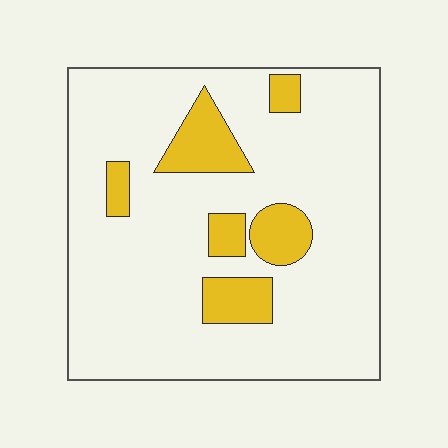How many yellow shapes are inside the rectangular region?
6.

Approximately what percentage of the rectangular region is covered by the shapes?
Approximately 15%.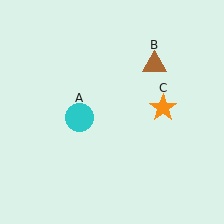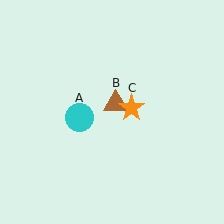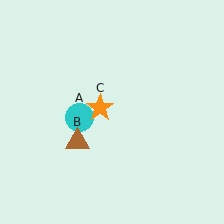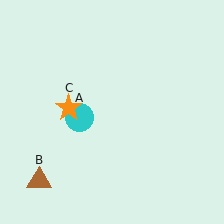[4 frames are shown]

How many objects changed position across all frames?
2 objects changed position: brown triangle (object B), orange star (object C).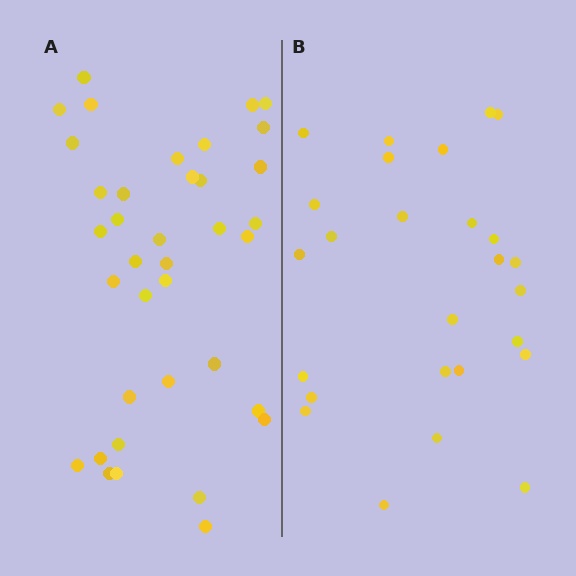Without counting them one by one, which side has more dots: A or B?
Region A (the left region) has more dots.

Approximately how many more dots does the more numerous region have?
Region A has roughly 12 or so more dots than region B.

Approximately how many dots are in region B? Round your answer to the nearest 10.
About 30 dots. (The exact count is 26, which rounds to 30.)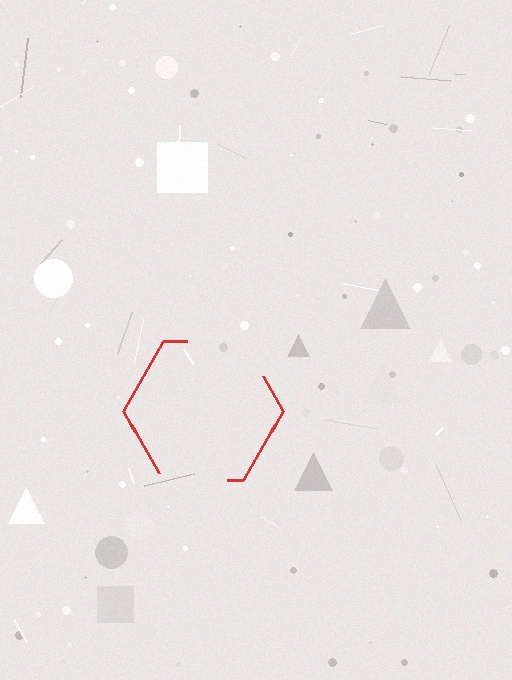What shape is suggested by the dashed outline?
The dashed outline suggests a hexagon.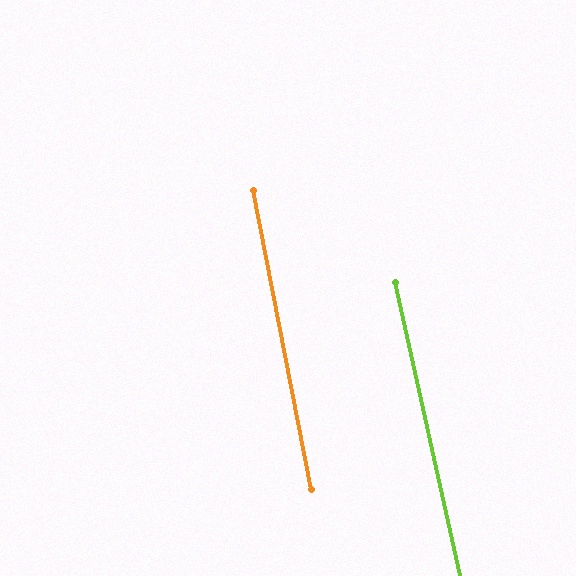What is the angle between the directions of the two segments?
Approximately 1 degree.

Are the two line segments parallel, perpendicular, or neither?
Parallel — their directions differ by only 1.5°.